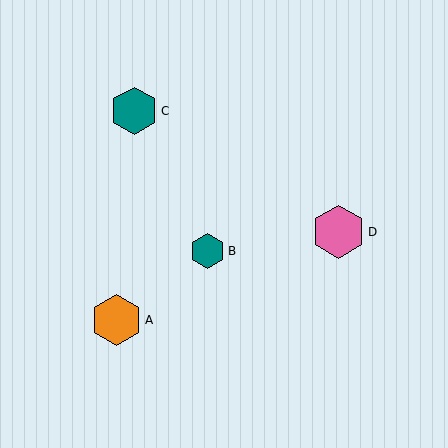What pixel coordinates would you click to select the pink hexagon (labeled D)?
Click at (339, 232) to select the pink hexagon D.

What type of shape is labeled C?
Shape C is a teal hexagon.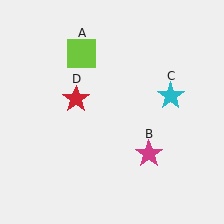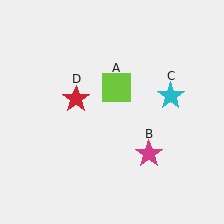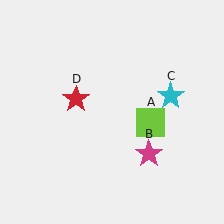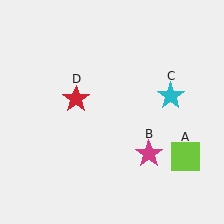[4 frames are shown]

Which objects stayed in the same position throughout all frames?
Magenta star (object B) and cyan star (object C) and red star (object D) remained stationary.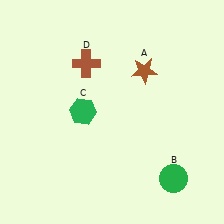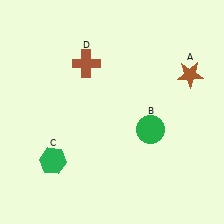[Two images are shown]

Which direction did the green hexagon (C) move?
The green hexagon (C) moved down.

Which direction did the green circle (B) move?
The green circle (B) moved up.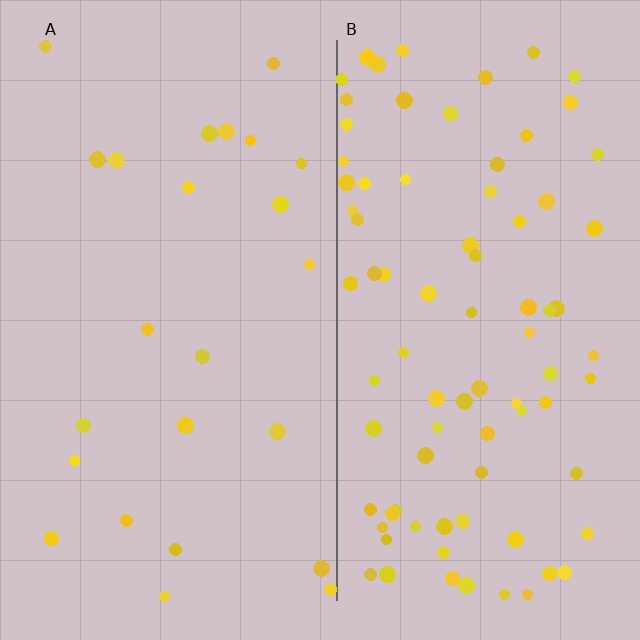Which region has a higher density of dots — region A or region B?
B (the right).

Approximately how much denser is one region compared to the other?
Approximately 3.4× — region B over region A.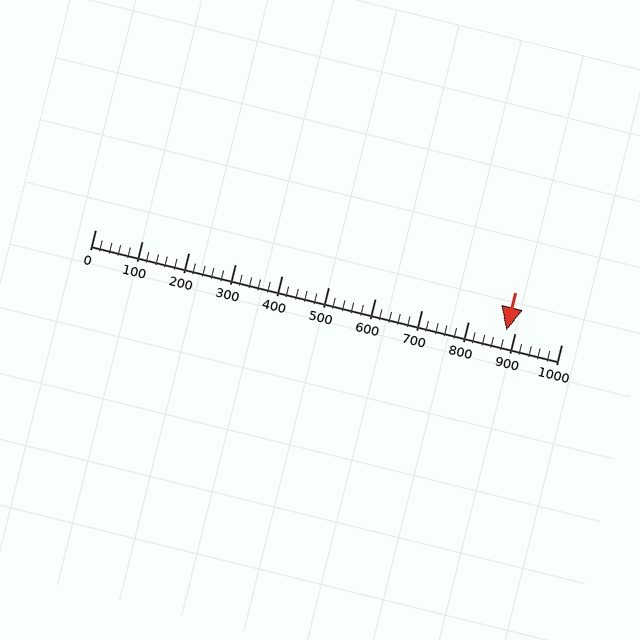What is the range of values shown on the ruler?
The ruler shows values from 0 to 1000.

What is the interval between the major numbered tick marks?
The major tick marks are spaced 100 units apart.